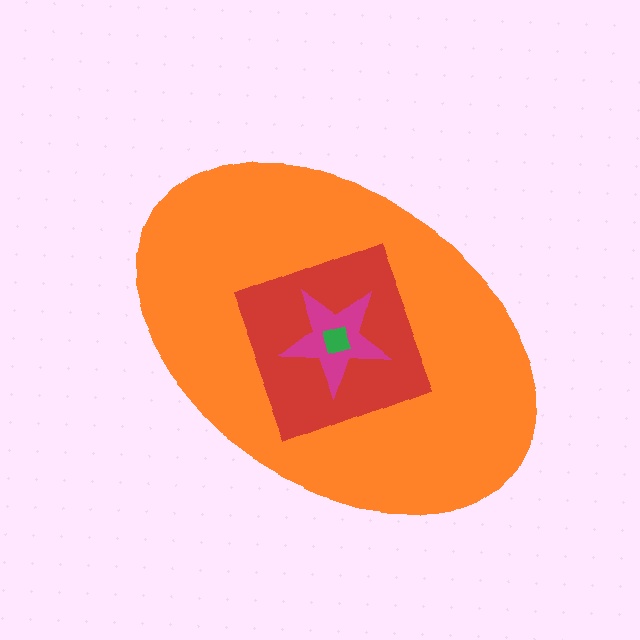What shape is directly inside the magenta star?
The green diamond.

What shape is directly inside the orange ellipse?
The red square.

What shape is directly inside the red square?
The magenta star.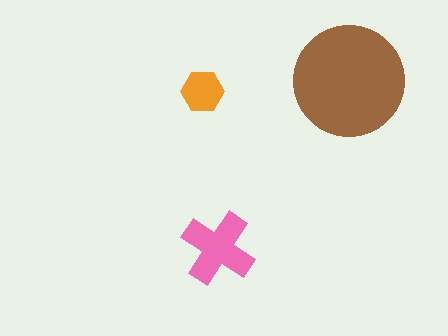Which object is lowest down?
The pink cross is bottommost.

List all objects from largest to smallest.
The brown circle, the pink cross, the orange hexagon.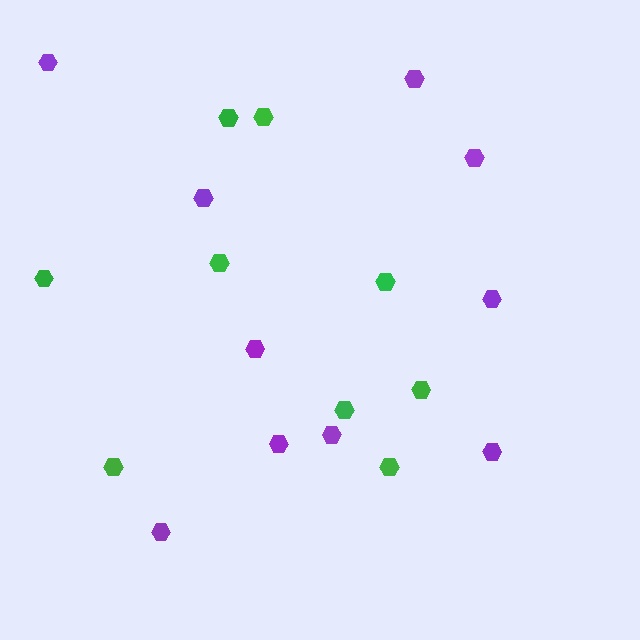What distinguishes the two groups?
There are 2 groups: one group of purple hexagons (10) and one group of green hexagons (9).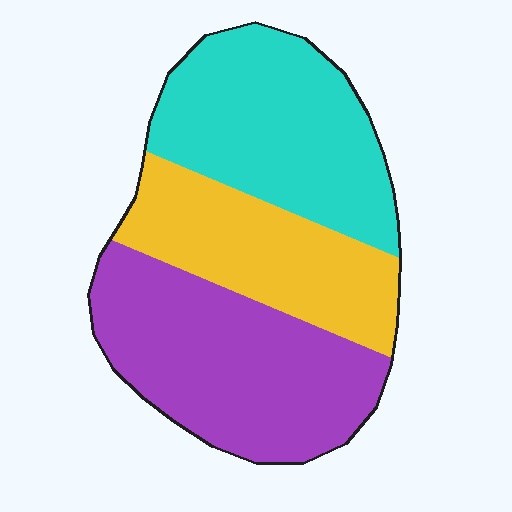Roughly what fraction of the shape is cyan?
Cyan takes up between a quarter and a half of the shape.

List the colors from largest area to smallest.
From largest to smallest: purple, cyan, yellow.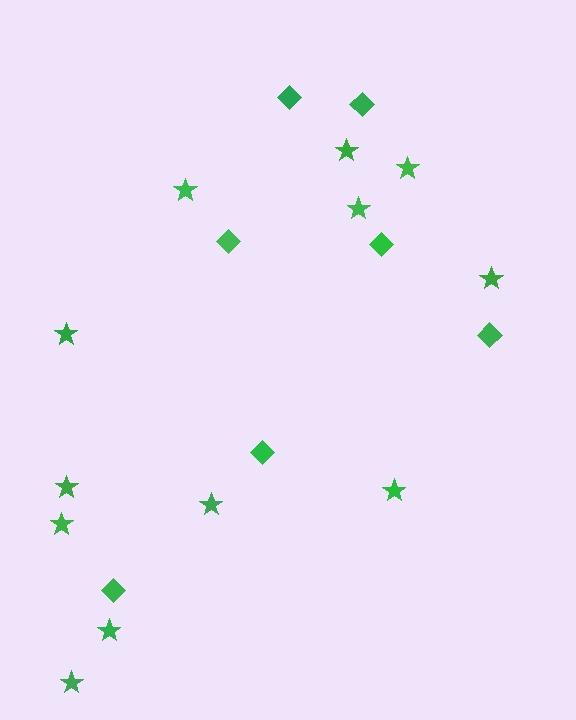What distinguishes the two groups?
There are 2 groups: one group of diamonds (7) and one group of stars (12).